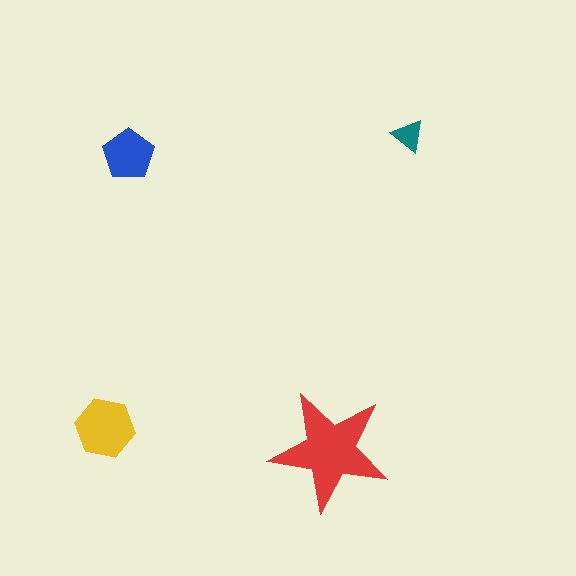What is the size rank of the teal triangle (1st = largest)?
4th.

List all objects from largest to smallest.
The red star, the yellow hexagon, the blue pentagon, the teal triangle.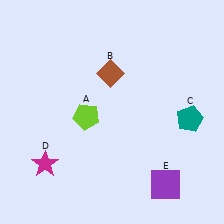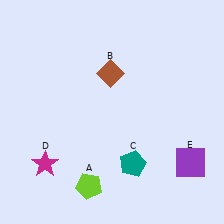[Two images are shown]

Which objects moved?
The objects that moved are: the lime pentagon (A), the teal pentagon (C), the purple square (E).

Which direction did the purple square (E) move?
The purple square (E) moved right.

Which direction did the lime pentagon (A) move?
The lime pentagon (A) moved down.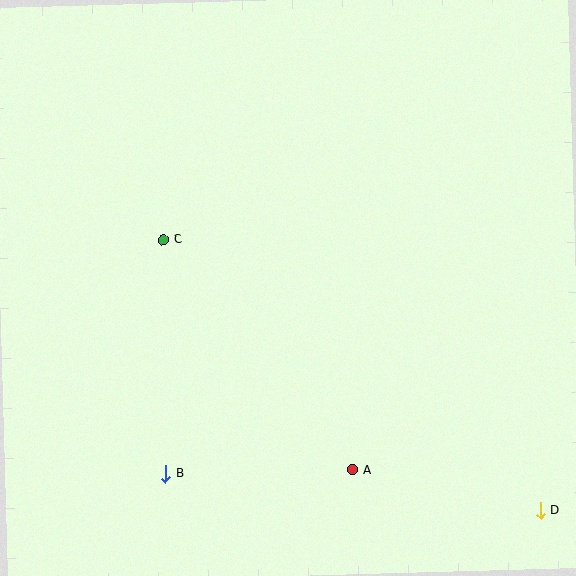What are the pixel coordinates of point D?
Point D is at (540, 510).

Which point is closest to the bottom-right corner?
Point D is closest to the bottom-right corner.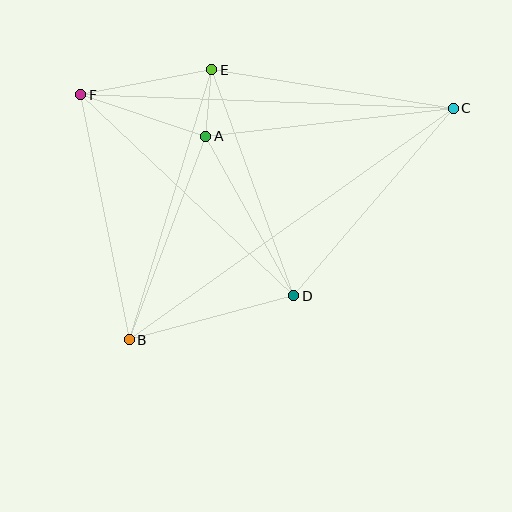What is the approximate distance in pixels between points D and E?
The distance between D and E is approximately 241 pixels.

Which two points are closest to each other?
Points A and E are closest to each other.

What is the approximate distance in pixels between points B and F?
The distance between B and F is approximately 250 pixels.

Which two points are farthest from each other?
Points B and C are farthest from each other.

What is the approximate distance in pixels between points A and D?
The distance between A and D is approximately 182 pixels.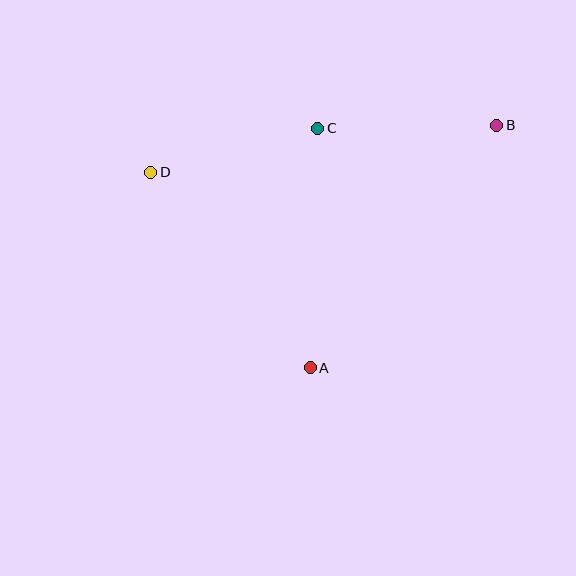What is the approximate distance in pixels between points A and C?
The distance between A and C is approximately 239 pixels.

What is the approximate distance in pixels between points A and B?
The distance between A and B is approximately 306 pixels.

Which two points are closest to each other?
Points C and D are closest to each other.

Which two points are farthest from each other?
Points B and D are farthest from each other.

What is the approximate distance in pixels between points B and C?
The distance between B and C is approximately 179 pixels.